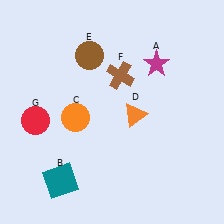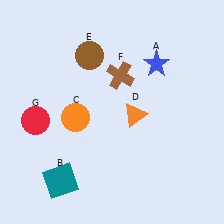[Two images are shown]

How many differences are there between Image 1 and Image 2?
There is 1 difference between the two images.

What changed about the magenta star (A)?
In Image 1, A is magenta. In Image 2, it changed to blue.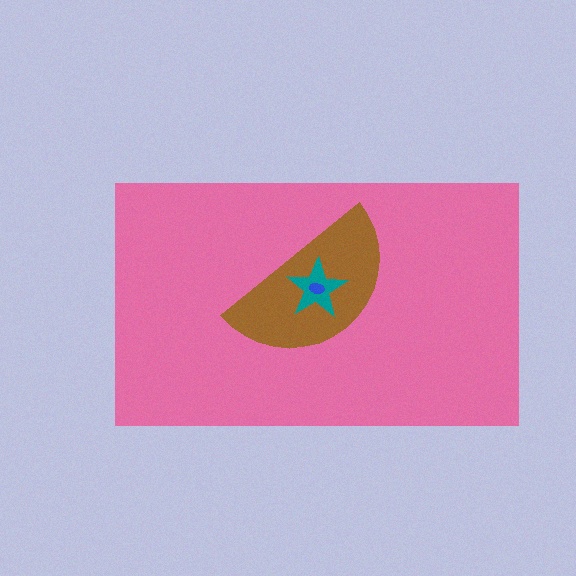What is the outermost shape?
The pink rectangle.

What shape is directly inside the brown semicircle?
The teal star.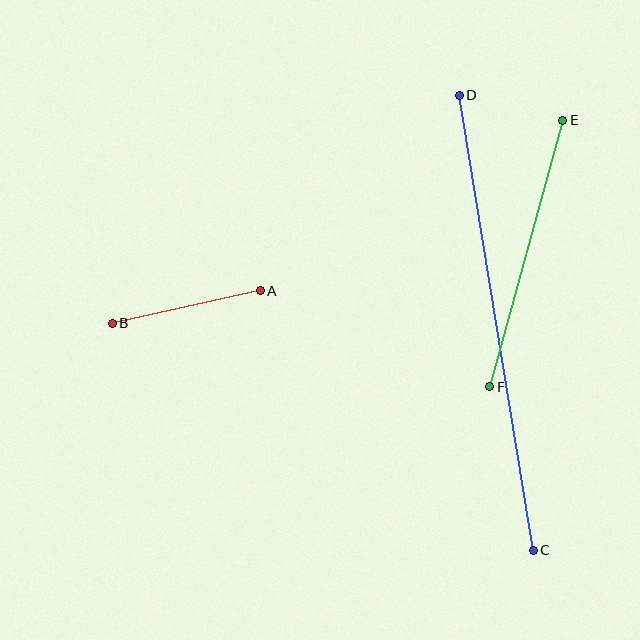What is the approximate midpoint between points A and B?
The midpoint is at approximately (186, 307) pixels.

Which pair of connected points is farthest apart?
Points C and D are farthest apart.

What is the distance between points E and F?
The distance is approximately 276 pixels.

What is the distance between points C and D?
The distance is approximately 461 pixels.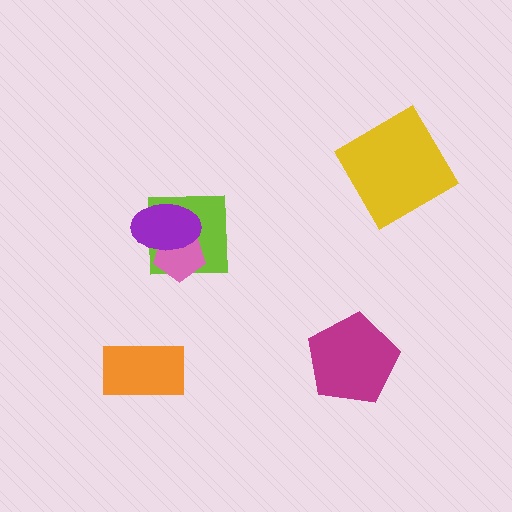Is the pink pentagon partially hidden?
Yes, it is partially covered by another shape.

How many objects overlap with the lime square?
2 objects overlap with the lime square.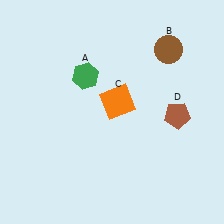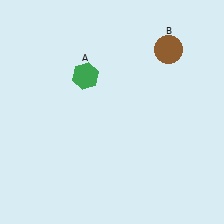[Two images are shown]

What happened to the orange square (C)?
The orange square (C) was removed in Image 2. It was in the top-right area of Image 1.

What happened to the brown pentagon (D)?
The brown pentagon (D) was removed in Image 2. It was in the bottom-right area of Image 1.